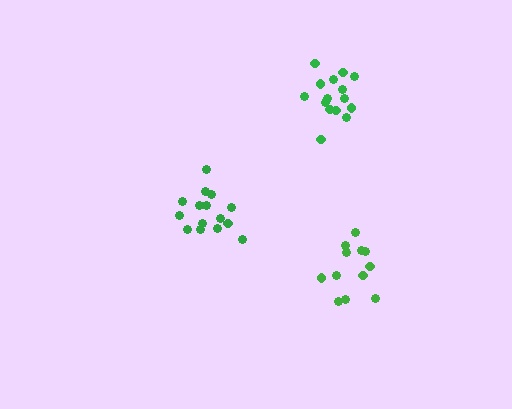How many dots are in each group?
Group 1: 15 dots, Group 2: 12 dots, Group 3: 15 dots (42 total).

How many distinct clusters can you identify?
There are 3 distinct clusters.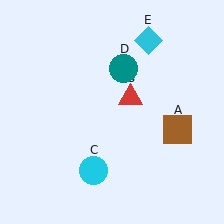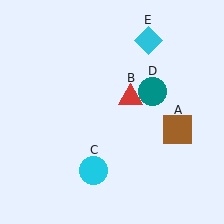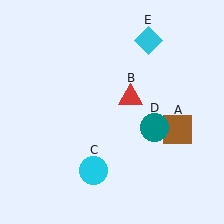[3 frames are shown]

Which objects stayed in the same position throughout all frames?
Brown square (object A) and red triangle (object B) and cyan circle (object C) and cyan diamond (object E) remained stationary.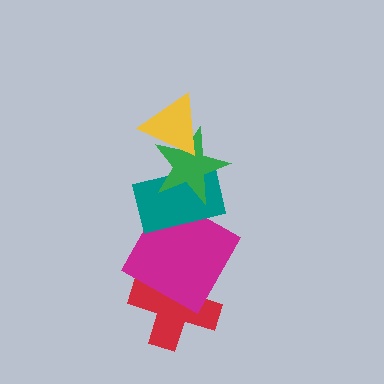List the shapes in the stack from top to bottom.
From top to bottom: the yellow triangle, the green star, the teal rectangle, the magenta square, the red cross.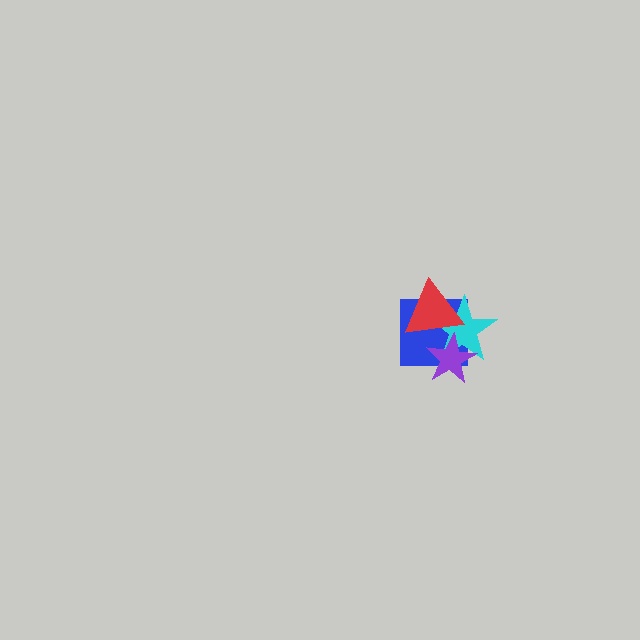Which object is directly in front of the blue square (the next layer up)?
The cyan star is directly in front of the blue square.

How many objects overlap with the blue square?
3 objects overlap with the blue square.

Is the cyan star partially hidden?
Yes, it is partially covered by another shape.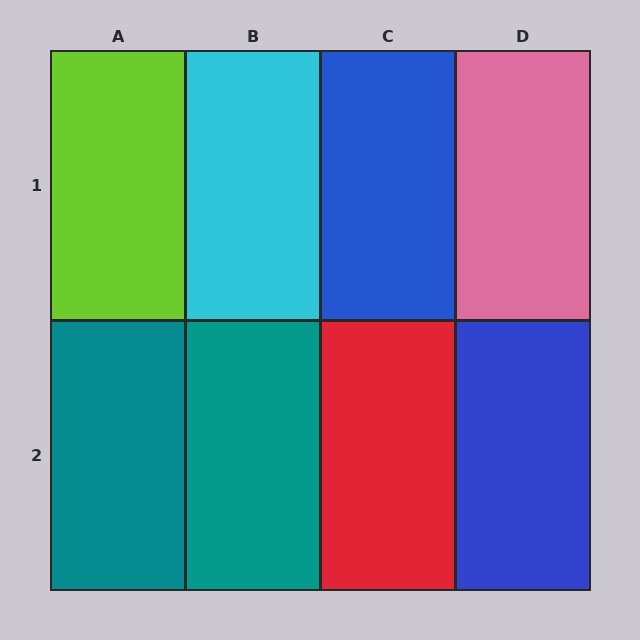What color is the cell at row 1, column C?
Blue.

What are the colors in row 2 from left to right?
Teal, teal, red, blue.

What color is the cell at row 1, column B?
Cyan.